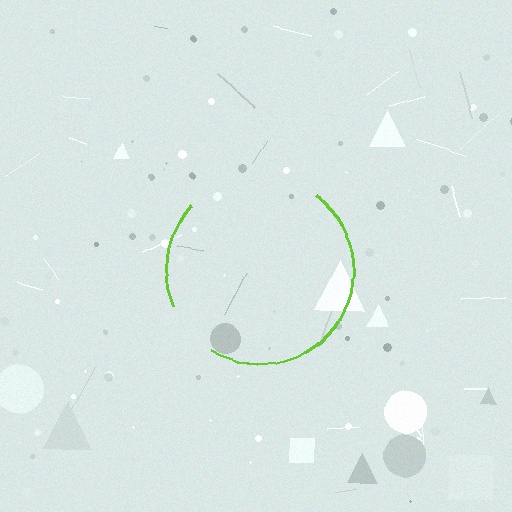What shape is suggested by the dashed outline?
The dashed outline suggests a circle.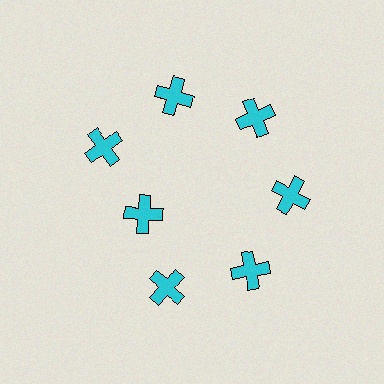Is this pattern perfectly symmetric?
No. The 7 cyan crosses are arranged in a ring, but one element near the 8 o'clock position is pulled inward toward the center, breaking the 7-fold rotational symmetry.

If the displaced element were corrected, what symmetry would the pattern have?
It would have 7-fold rotational symmetry — the pattern would map onto itself every 51 degrees.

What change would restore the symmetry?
The symmetry would be restored by moving it outward, back onto the ring so that all 7 crosses sit at equal angles and equal distance from the center.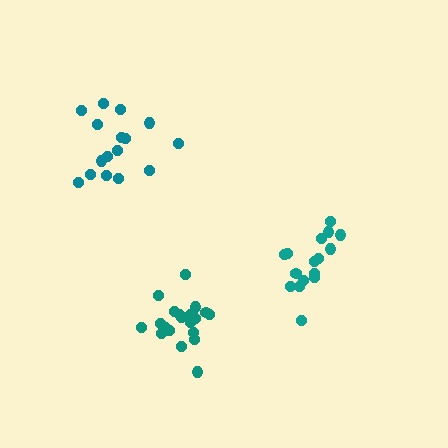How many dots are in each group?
Group 1: 16 dots, Group 2: 20 dots, Group 3: 16 dots (52 total).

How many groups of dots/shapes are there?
There are 3 groups.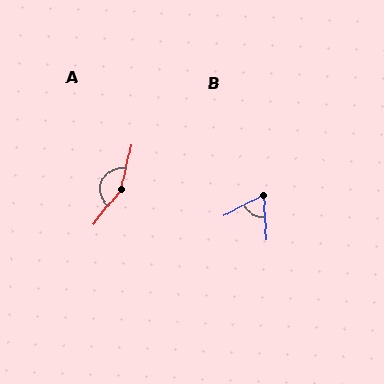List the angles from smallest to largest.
B (65°), A (154°).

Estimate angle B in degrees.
Approximately 65 degrees.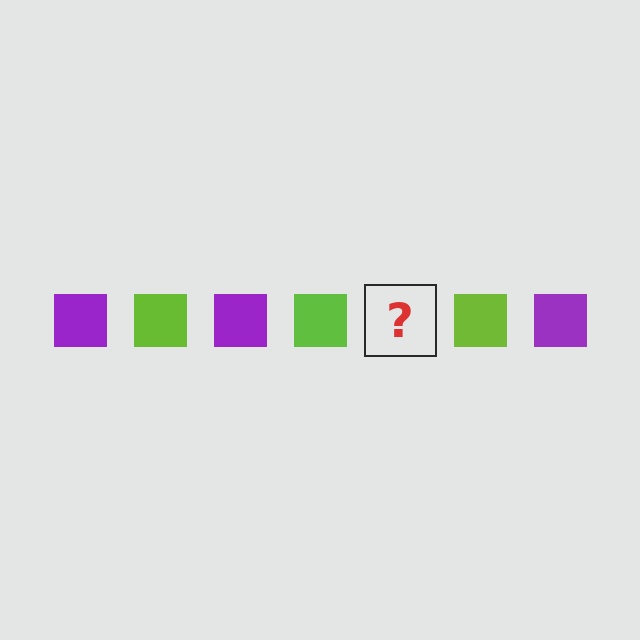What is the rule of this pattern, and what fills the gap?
The rule is that the pattern cycles through purple, lime squares. The gap should be filled with a purple square.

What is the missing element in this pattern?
The missing element is a purple square.